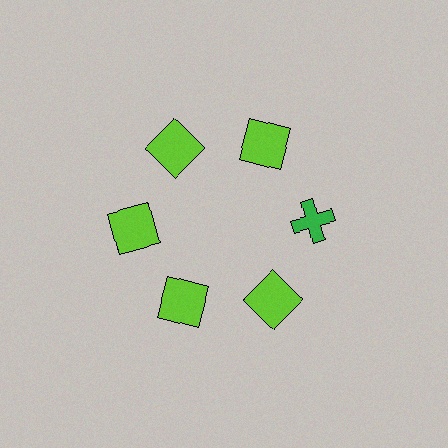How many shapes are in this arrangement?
There are 6 shapes arranged in a ring pattern.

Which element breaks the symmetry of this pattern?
The green cross at roughly the 3 o'clock position breaks the symmetry. All other shapes are lime squares.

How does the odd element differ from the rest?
It differs in both color (green instead of lime) and shape (cross instead of square).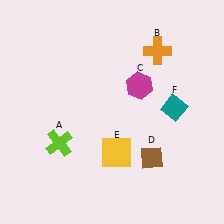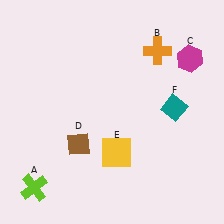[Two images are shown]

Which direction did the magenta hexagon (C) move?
The magenta hexagon (C) moved right.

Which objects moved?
The objects that moved are: the lime cross (A), the magenta hexagon (C), the brown diamond (D).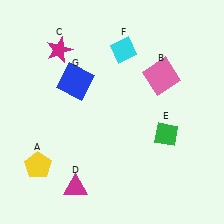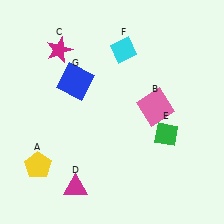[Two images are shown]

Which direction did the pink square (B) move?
The pink square (B) moved down.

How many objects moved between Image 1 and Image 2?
1 object moved between the two images.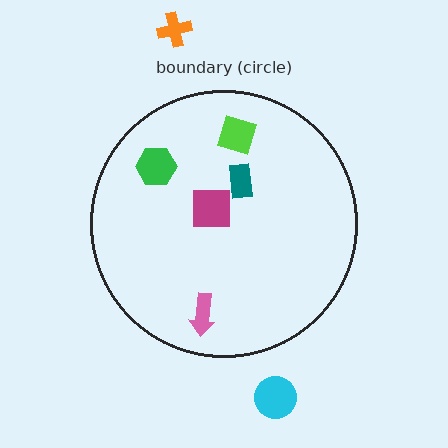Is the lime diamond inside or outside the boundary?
Inside.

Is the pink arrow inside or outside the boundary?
Inside.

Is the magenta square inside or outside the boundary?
Inside.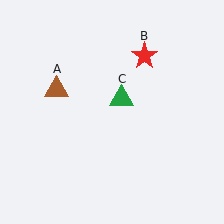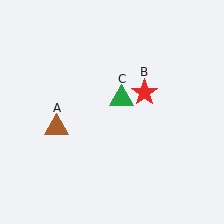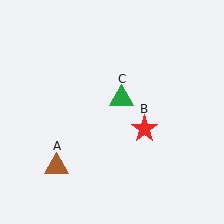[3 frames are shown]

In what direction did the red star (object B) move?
The red star (object B) moved down.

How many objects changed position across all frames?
2 objects changed position: brown triangle (object A), red star (object B).